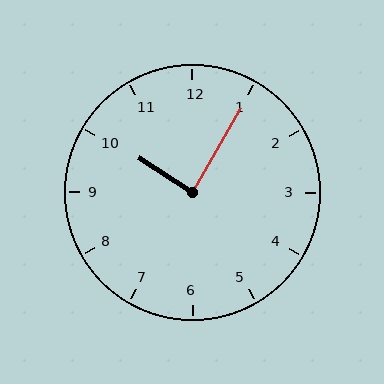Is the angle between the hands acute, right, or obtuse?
It is right.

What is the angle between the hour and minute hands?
Approximately 88 degrees.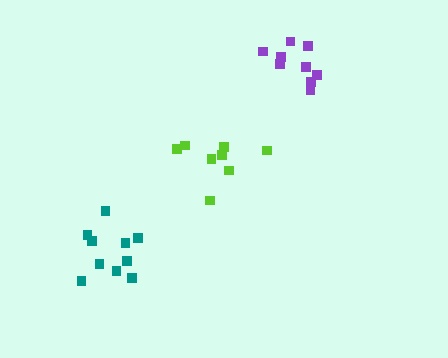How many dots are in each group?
Group 1: 9 dots, Group 2: 8 dots, Group 3: 10 dots (27 total).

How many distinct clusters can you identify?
There are 3 distinct clusters.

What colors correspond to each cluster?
The clusters are colored: purple, lime, teal.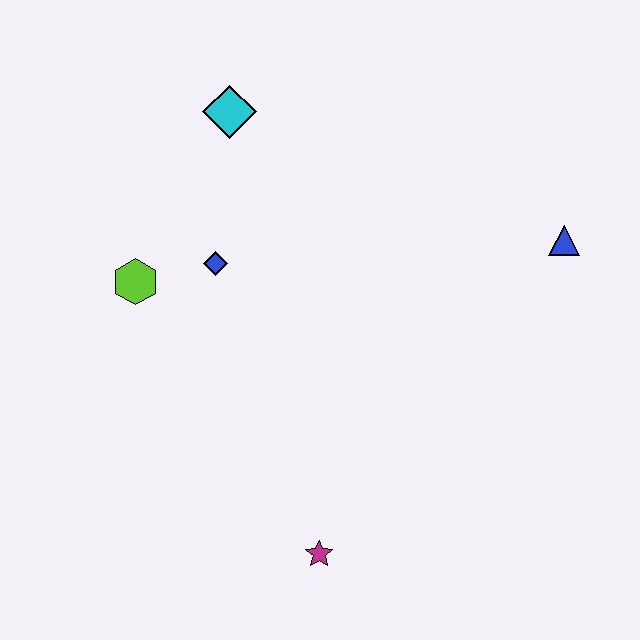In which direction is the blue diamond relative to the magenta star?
The blue diamond is above the magenta star.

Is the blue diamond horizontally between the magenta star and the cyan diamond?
No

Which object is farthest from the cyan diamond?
The magenta star is farthest from the cyan diamond.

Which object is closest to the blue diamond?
The lime hexagon is closest to the blue diamond.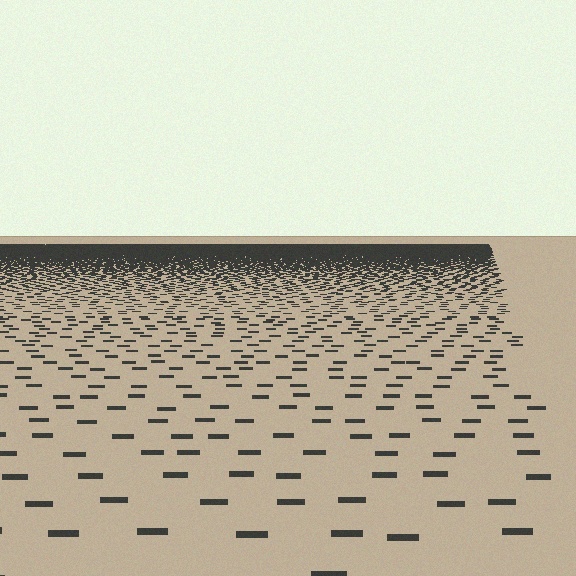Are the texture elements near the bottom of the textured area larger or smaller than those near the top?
Larger. Near the bottom, elements are closer to the viewer and appear at a bigger on-screen size.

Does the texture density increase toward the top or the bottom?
Density increases toward the top.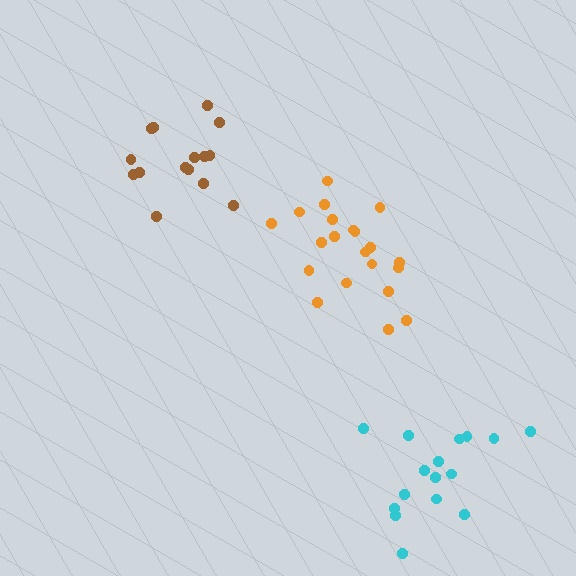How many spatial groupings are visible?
There are 3 spatial groupings.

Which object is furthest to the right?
The cyan cluster is rightmost.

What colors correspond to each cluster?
The clusters are colored: orange, cyan, brown.